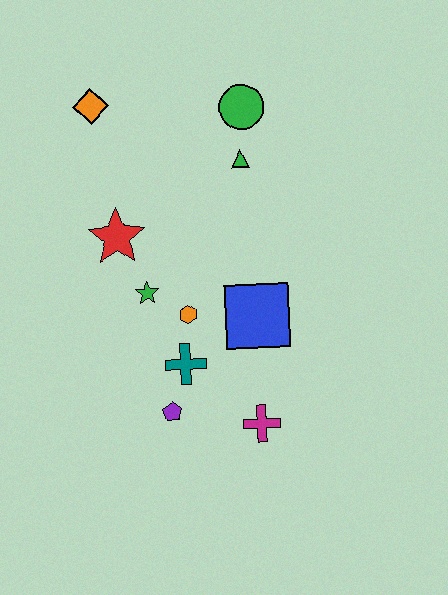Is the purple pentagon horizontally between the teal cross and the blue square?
No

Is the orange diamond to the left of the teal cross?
Yes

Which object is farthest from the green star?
The green circle is farthest from the green star.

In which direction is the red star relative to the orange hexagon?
The red star is above the orange hexagon.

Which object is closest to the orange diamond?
The red star is closest to the orange diamond.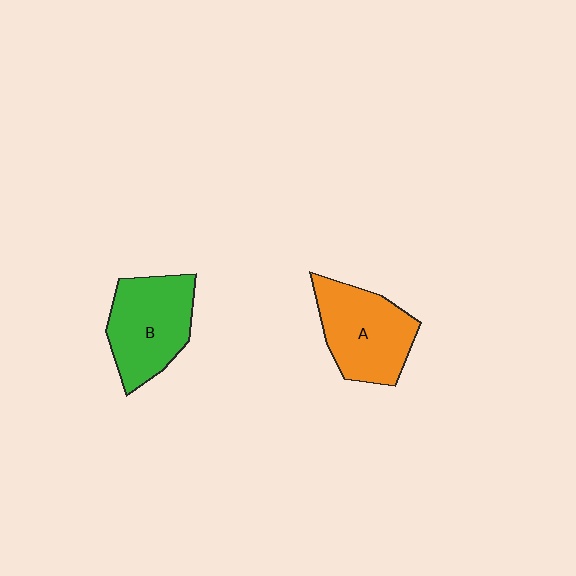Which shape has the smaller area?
Shape B (green).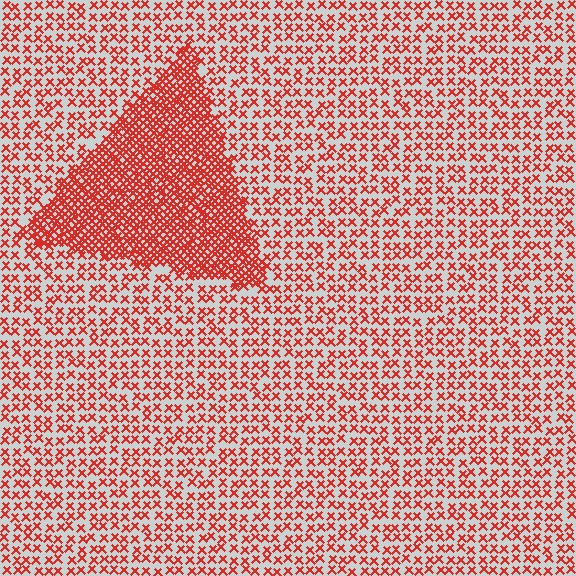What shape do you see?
I see a triangle.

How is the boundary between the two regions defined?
The boundary is defined by a change in element density (approximately 2.5x ratio). All elements are the same color, size, and shape.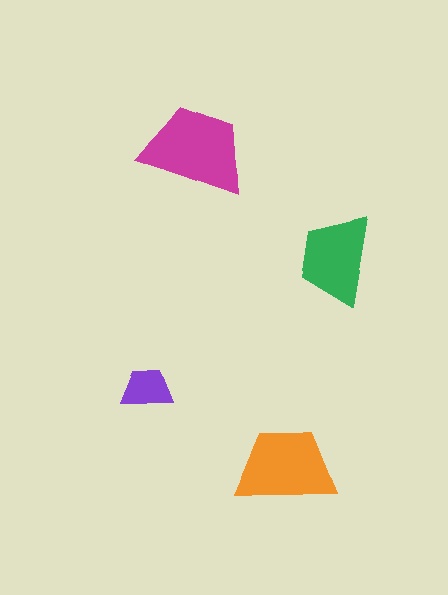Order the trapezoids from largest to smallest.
the magenta one, the orange one, the green one, the purple one.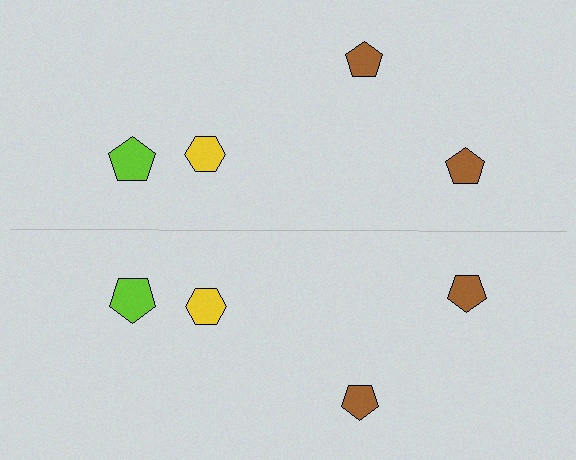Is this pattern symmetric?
Yes, this pattern has bilateral (reflection) symmetry.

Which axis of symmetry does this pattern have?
The pattern has a horizontal axis of symmetry running through the center of the image.